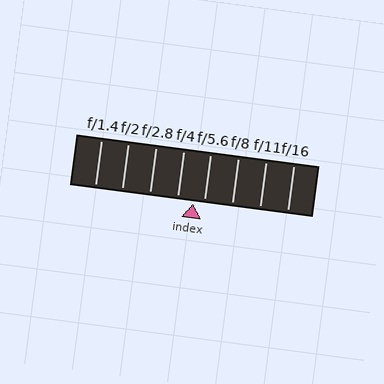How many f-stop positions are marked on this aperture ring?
There are 8 f-stop positions marked.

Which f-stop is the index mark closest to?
The index mark is closest to f/5.6.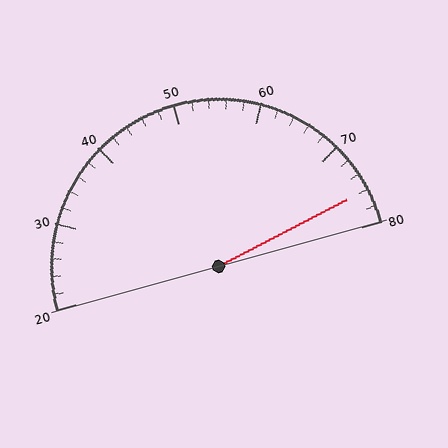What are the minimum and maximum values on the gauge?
The gauge ranges from 20 to 80.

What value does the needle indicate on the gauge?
The needle indicates approximately 76.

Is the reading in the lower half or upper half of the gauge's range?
The reading is in the upper half of the range (20 to 80).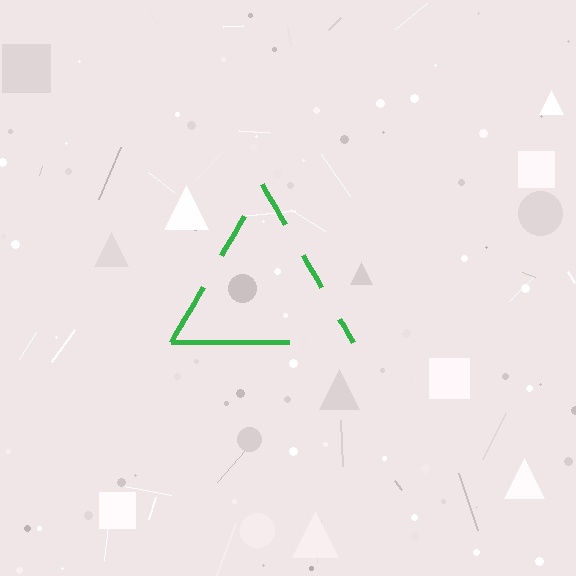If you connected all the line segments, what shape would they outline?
They would outline a triangle.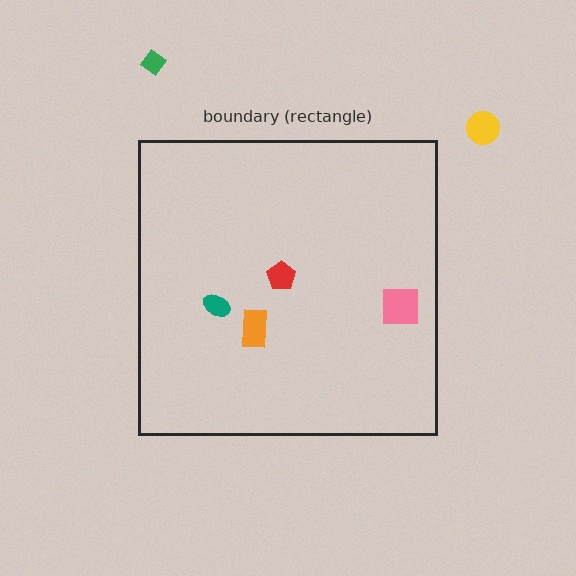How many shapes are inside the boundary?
4 inside, 2 outside.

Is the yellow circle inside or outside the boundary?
Outside.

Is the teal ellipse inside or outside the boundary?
Inside.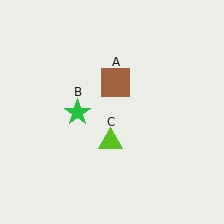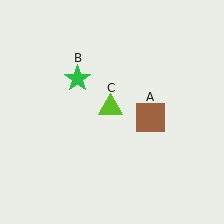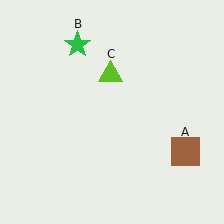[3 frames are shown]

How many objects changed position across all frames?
3 objects changed position: brown square (object A), green star (object B), lime triangle (object C).